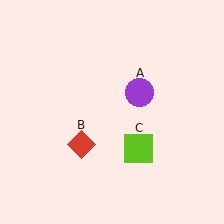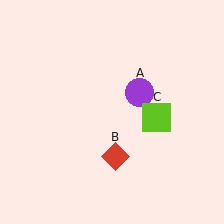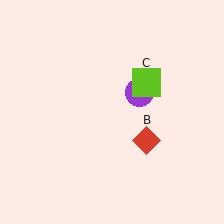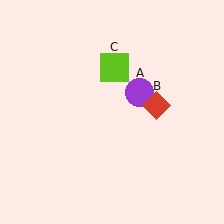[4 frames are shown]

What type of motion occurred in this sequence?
The red diamond (object B), lime square (object C) rotated counterclockwise around the center of the scene.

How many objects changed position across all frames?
2 objects changed position: red diamond (object B), lime square (object C).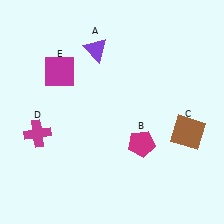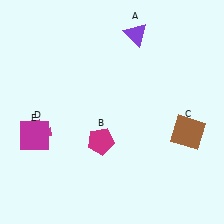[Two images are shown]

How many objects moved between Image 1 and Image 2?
3 objects moved between the two images.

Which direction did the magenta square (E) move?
The magenta square (E) moved down.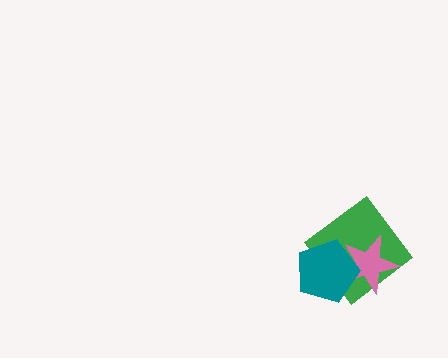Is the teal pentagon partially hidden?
No, no other shape covers it.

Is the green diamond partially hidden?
Yes, it is partially covered by another shape.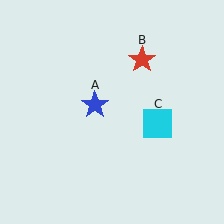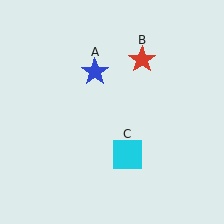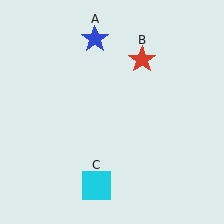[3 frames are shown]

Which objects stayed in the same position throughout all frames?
Red star (object B) remained stationary.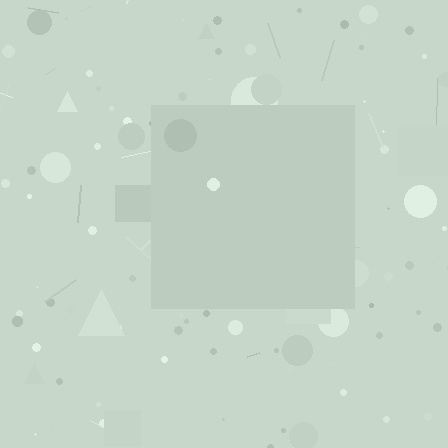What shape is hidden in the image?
A square is hidden in the image.